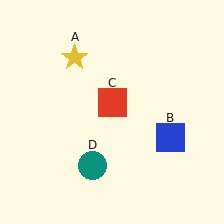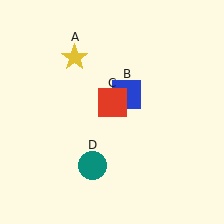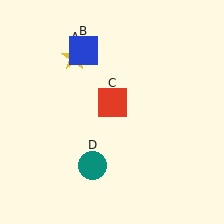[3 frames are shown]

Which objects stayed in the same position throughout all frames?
Yellow star (object A) and red square (object C) and teal circle (object D) remained stationary.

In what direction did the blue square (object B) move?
The blue square (object B) moved up and to the left.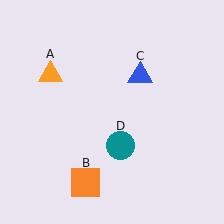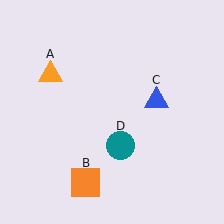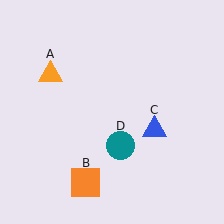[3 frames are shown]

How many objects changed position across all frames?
1 object changed position: blue triangle (object C).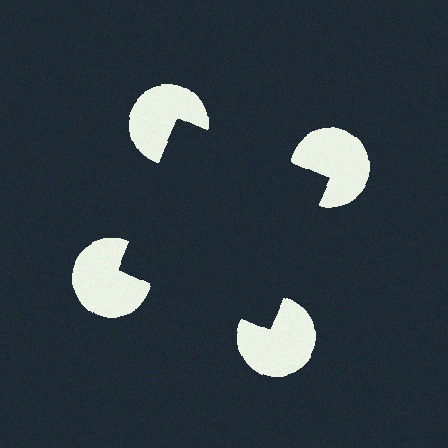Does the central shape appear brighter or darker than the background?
It typically appears slightly darker than the background, even though no actual brightness change is drawn.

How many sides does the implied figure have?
4 sides.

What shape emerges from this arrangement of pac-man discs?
An illusory square — its edges are inferred from the aligned wedge cuts in the pac-man discs, not physically drawn.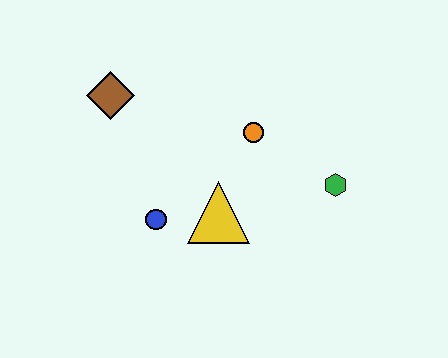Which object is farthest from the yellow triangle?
The brown diamond is farthest from the yellow triangle.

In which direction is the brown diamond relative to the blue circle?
The brown diamond is above the blue circle.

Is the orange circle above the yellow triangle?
Yes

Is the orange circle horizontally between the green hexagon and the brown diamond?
Yes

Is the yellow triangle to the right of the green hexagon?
No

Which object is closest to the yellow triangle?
The blue circle is closest to the yellow triangle.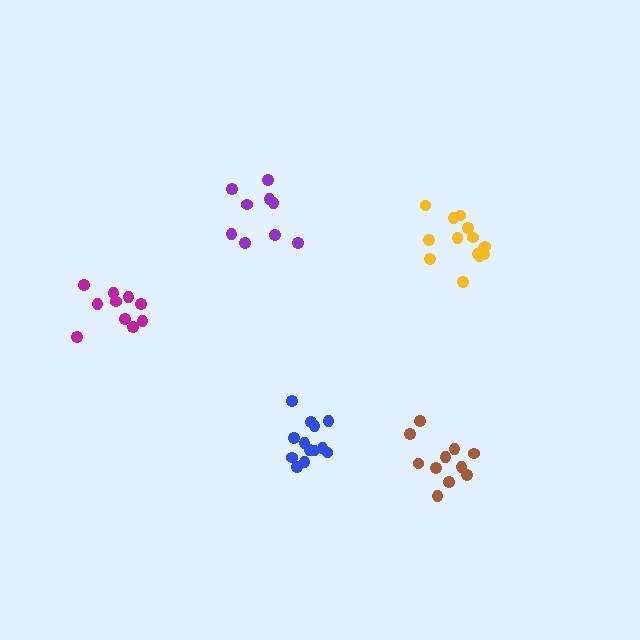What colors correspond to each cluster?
The clusters are colored: brown, yellow, magenta, blue, purple.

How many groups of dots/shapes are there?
There are 5 groups.